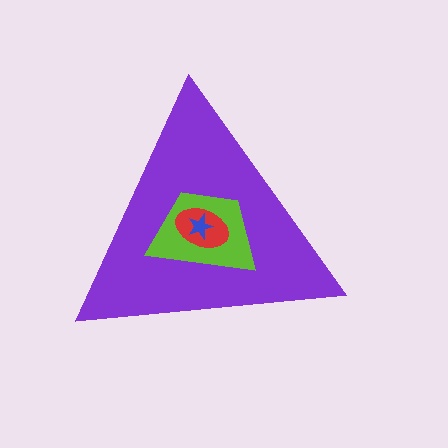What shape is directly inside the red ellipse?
The blue star.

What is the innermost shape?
The blue star.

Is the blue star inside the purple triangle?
Yes.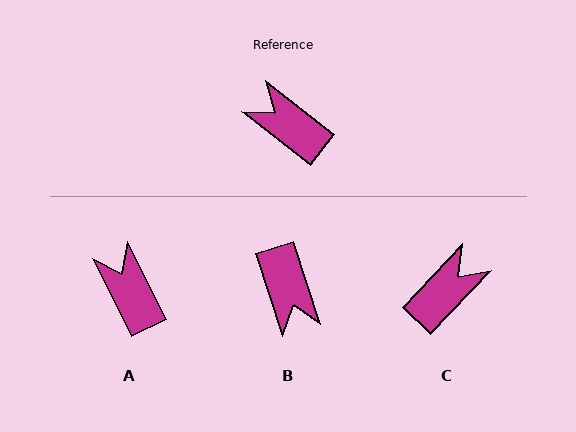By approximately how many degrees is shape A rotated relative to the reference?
Approximately 25 degrees clockwise.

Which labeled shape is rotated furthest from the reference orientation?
B, about 146 degrees away.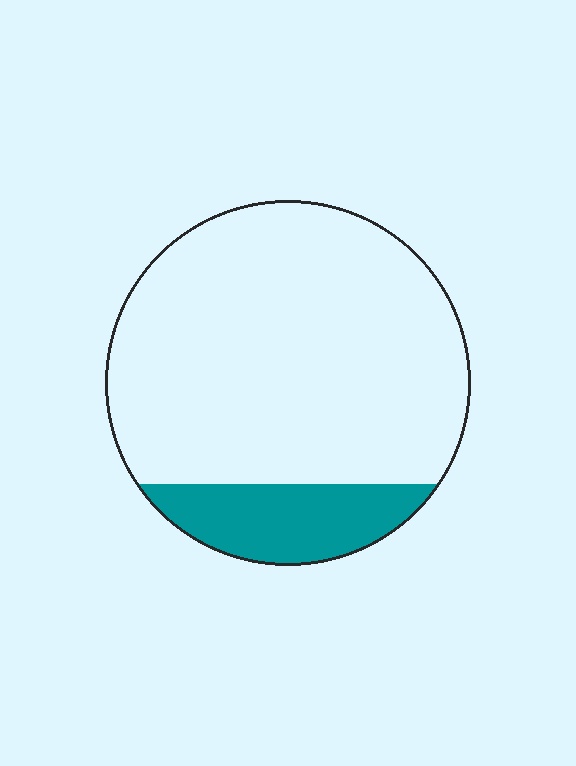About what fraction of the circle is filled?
About one sixth (1/6).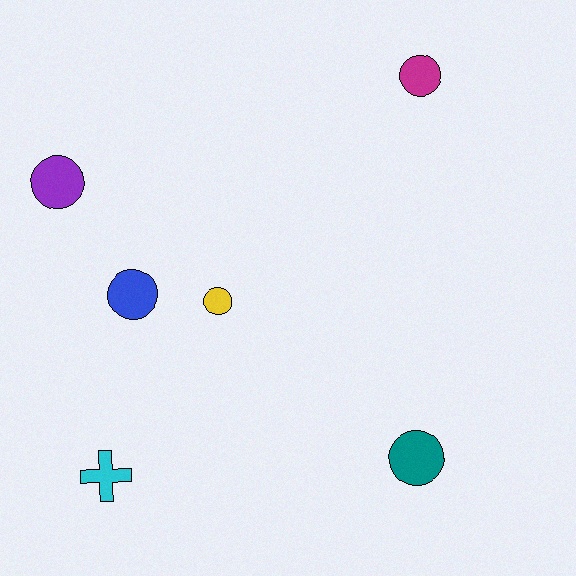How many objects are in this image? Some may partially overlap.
There are 6 objects.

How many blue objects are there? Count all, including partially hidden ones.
There is 1 blue object.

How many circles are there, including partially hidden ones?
There are 5 circles.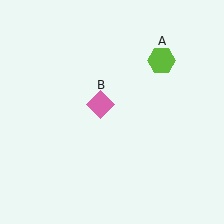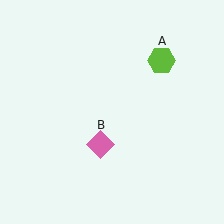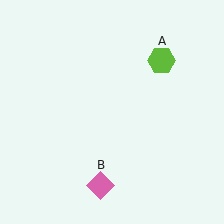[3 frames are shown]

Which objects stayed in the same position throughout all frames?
Lime hexagon (object A) remained stationary.